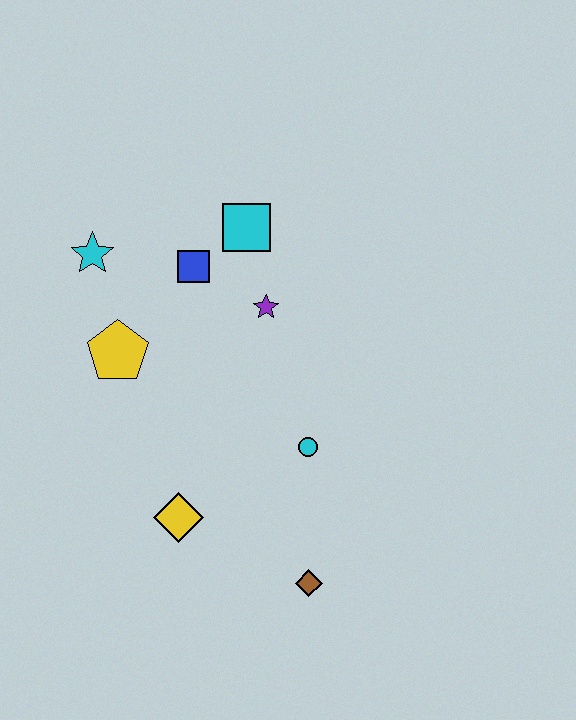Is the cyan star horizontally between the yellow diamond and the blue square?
No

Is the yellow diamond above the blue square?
No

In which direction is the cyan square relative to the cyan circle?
The cyan square is above the cyan circle.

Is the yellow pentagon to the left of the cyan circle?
Yes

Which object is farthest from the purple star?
The brown diamond is farthest from the purple star.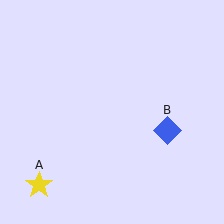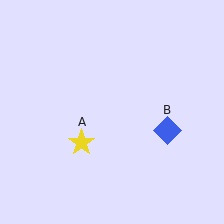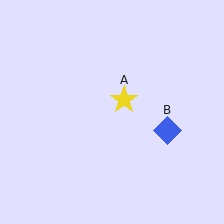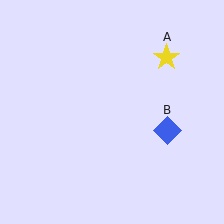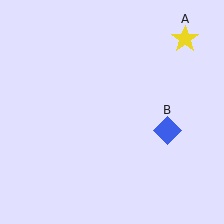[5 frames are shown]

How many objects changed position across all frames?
1 object changed position: yellow star (object A).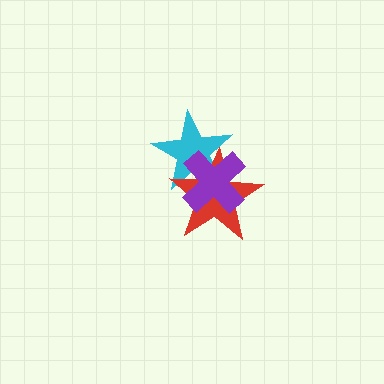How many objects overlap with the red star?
2 objects overlap with the red star.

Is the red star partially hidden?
Yes, it is partially covered by another shape.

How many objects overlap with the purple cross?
2 objects overlap with the purple cross.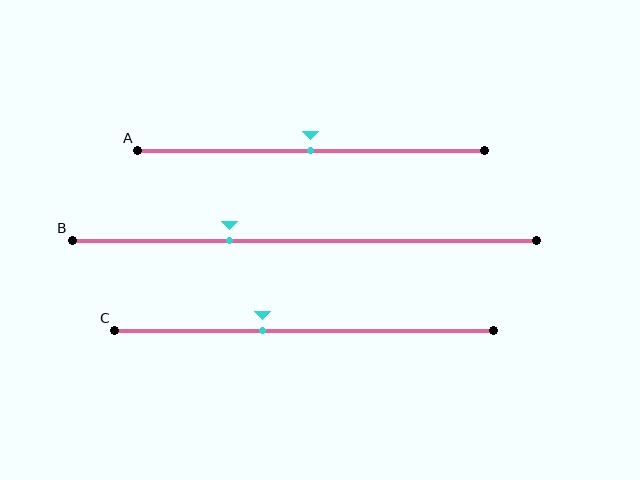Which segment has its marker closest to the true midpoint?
Segment A has its marker closest to the true midpoint.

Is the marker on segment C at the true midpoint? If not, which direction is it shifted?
No, the marker on segment C is shifted to the left by about 11% of the segment length.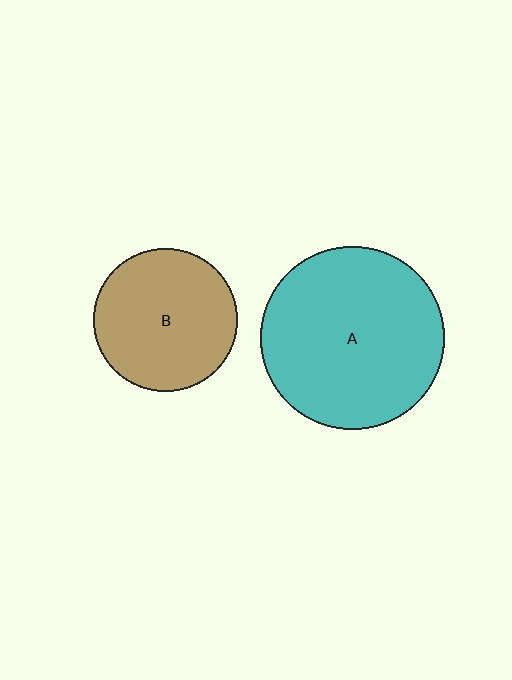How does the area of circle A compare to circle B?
Approximately 1.6 times.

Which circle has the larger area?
Circle A (teal).